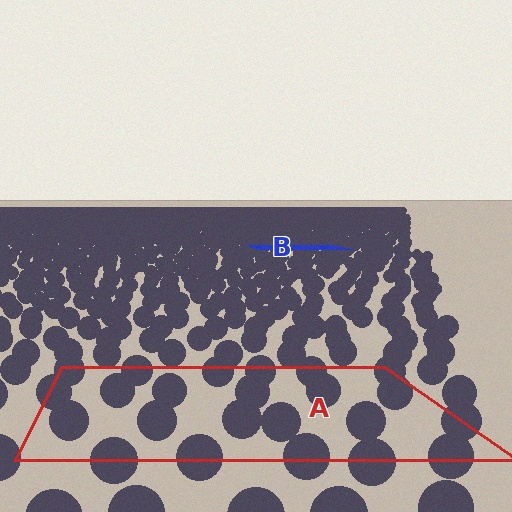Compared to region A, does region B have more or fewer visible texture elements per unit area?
Region B has more texture elements per unit area — they are packed more densely because it is farther away.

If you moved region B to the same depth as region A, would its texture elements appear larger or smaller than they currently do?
They would appear larger. At a closer depth, the same texture elements are projected at a bigger on-screen size.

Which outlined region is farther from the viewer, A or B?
Region B is farther from the viewer — the texture elements inside it appear smaller and more densely packed.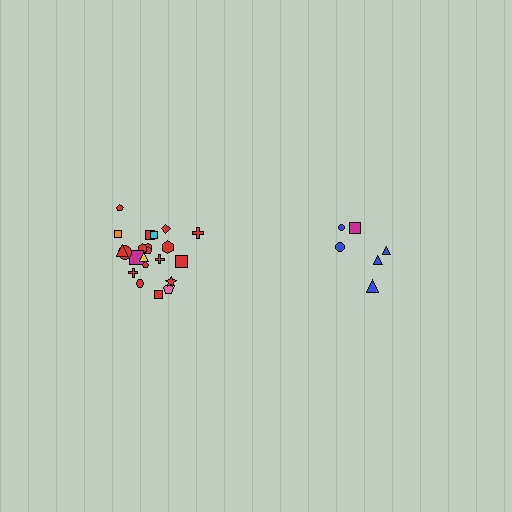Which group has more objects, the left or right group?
The left group.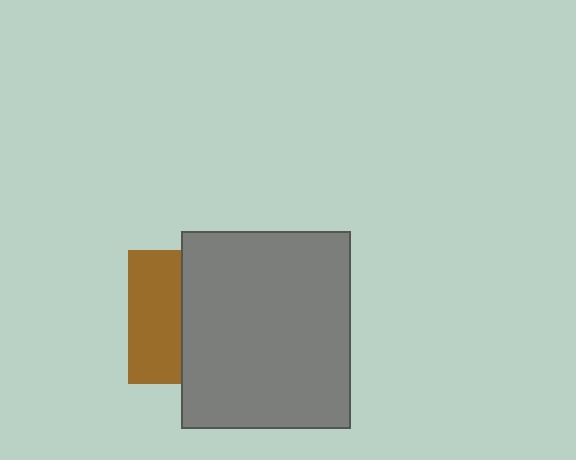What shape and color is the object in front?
The object in front is a gray rectangle.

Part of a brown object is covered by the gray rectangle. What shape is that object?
It is a square.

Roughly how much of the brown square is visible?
A small part of it is visible (roughly 40%).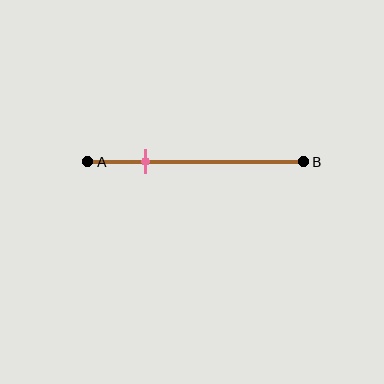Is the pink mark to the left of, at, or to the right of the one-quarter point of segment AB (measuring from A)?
The pink mark is approximately at the one-quarter point of segment AB.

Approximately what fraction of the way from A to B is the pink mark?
The pink mark is approximately 25% of the way from A to B.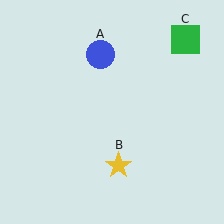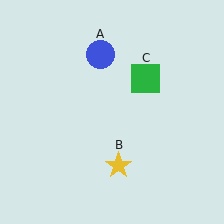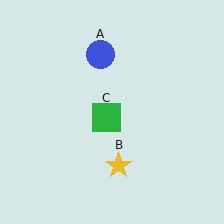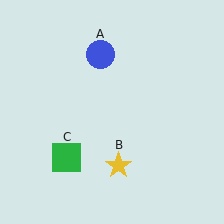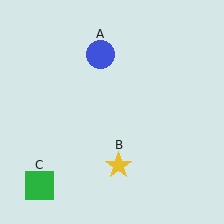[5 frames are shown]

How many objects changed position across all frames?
1 object changed position: green square (object C).